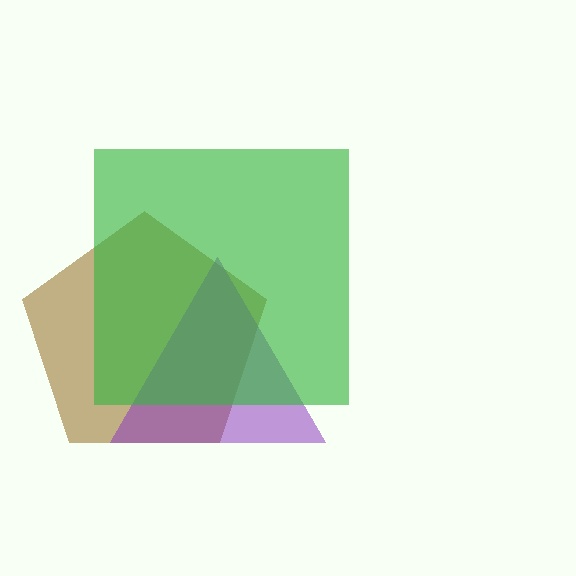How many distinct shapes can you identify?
There are 3 distinct shapes: a brown pentagon, a purple triangle, a green square.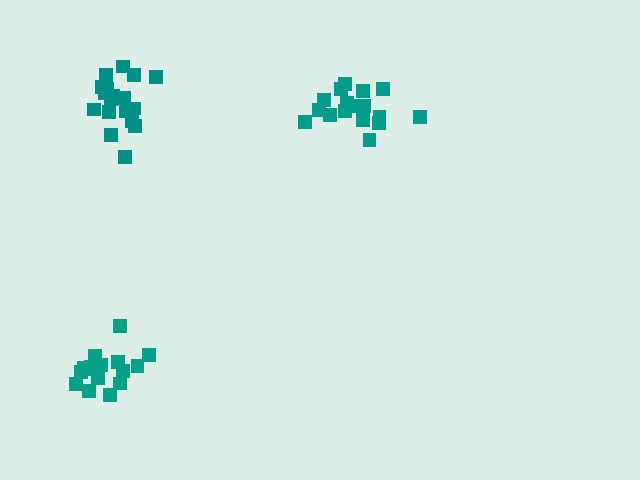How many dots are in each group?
Group 1: 16 dots, Group 2: 18 dots, Group 3: 18 dots (52 total).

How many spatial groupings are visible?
There are 3 spatial groupings.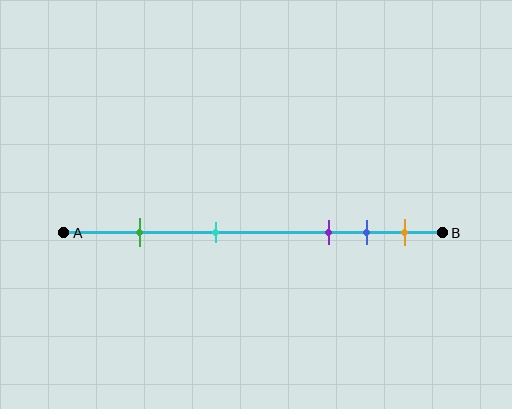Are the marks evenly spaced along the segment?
No, the marks are not evenly spaced.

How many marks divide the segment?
There are 5 marks dividing the segment.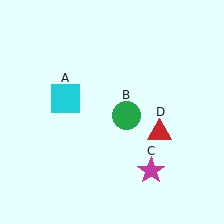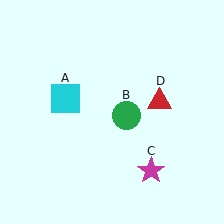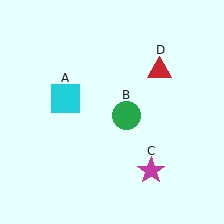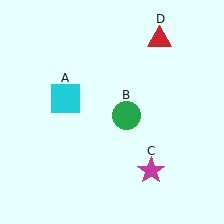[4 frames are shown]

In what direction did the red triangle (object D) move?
The red triangle (object D) moved up.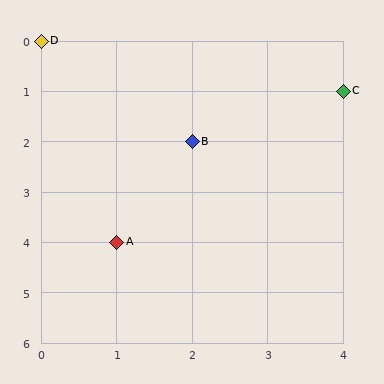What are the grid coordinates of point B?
Point B is at grid coordinates (2, 2).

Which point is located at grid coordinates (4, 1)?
Point C is at (4, 1).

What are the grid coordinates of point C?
Point C is at grid coordinates (4, 1).